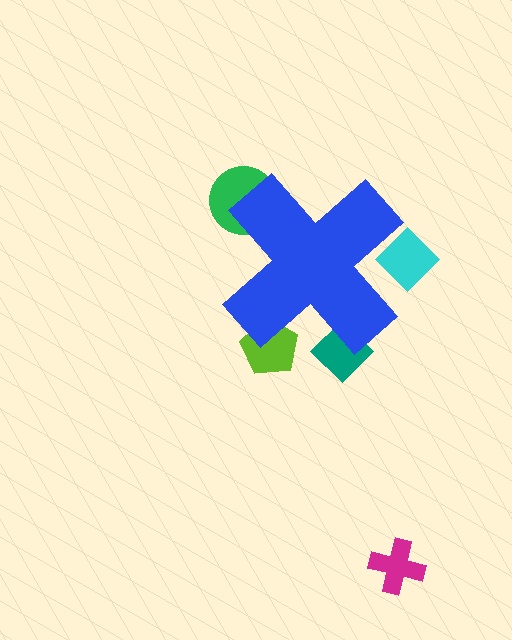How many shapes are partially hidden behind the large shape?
4 shapes are partially hidden.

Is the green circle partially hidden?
Yes, the green circle is partially hidden behind the blue cross.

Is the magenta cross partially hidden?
No, the magenta cross is fully visible.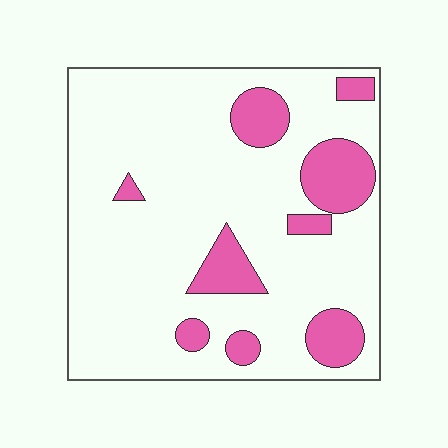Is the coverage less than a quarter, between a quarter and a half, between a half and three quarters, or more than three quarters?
Less than a quarter.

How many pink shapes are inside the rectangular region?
9.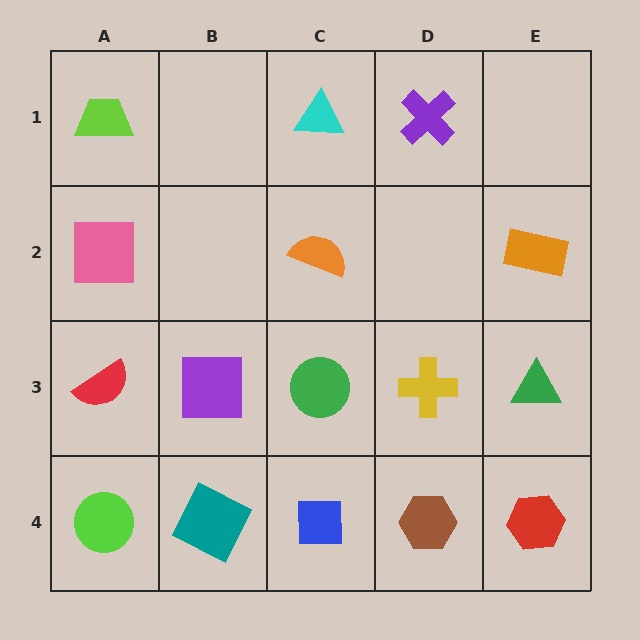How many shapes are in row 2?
3 shapes.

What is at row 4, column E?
A red hexagon.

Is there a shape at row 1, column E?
No, that cell is empty.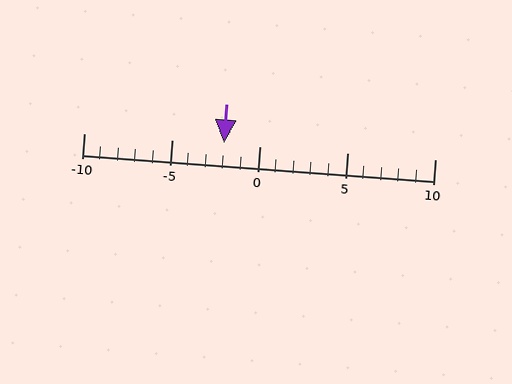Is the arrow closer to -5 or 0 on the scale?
The arrow is closer to 0.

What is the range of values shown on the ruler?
The ruler shows values from -10 to 10.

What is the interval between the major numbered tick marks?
The major tick marks are spaced 5 units apart.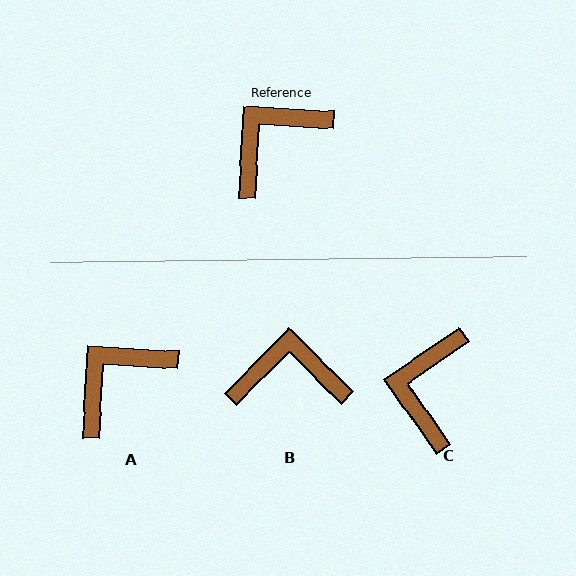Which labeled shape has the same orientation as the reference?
A.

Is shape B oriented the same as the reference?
No, it is off by about 41 degrees.